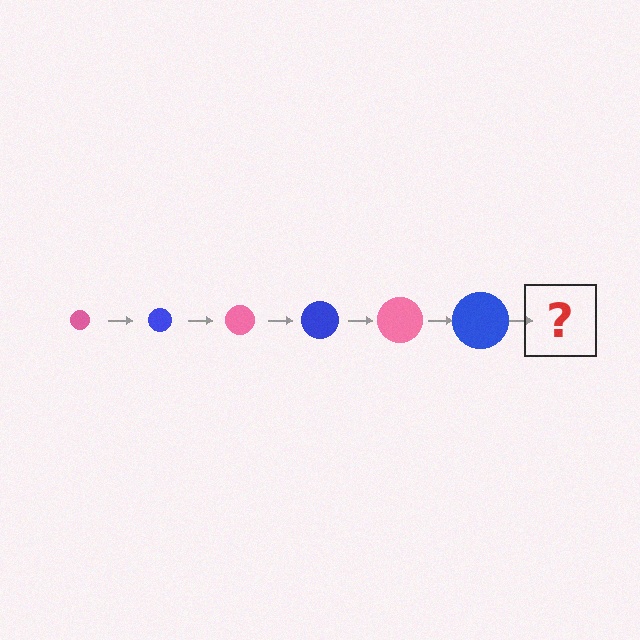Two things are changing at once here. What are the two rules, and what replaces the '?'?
The two rules are that the circle grows larger each step and the color cycles through pink and blue. The '?' should be a pink circle, larger than the previous one.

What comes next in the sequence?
The next element should be a pink circle, larger than the previous one.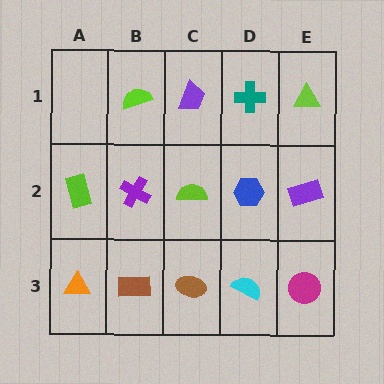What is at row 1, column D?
A teal cross.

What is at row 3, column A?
An orange triangle.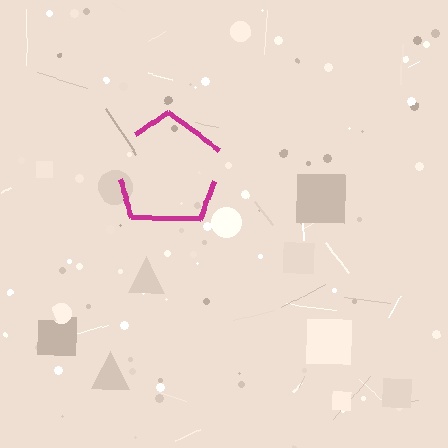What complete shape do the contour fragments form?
The contour fragments form a pentagon.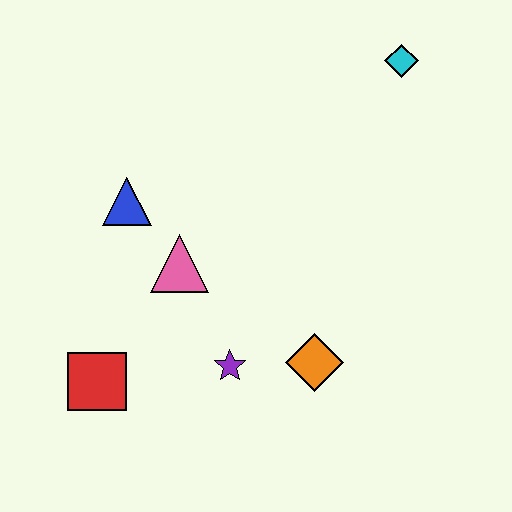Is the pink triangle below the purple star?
No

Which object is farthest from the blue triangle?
The cyan diamond is farthest from the blue triangle.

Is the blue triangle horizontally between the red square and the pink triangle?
Yes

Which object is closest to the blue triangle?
The pink triangle is closest to the blue triangle.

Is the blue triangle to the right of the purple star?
No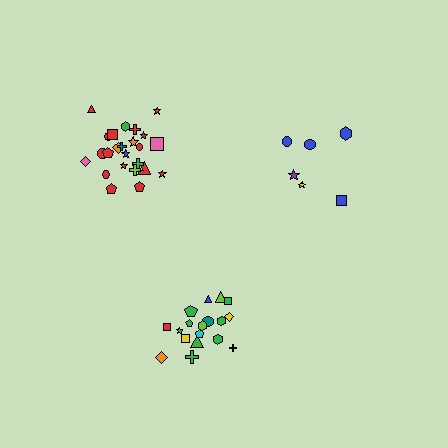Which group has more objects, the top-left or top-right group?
The top-left group.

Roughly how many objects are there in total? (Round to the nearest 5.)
Roughly 50 objects in total.